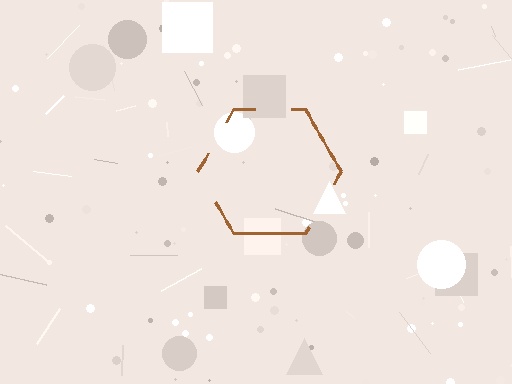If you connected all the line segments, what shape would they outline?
They would outline a hexagon.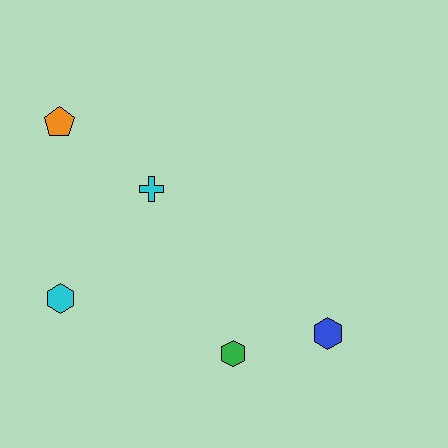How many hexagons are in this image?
There are 3 hexagons.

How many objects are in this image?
There are 5 objects.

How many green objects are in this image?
There is 1 green object.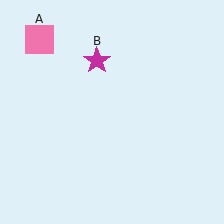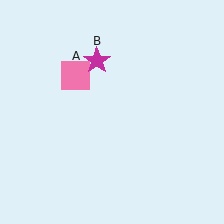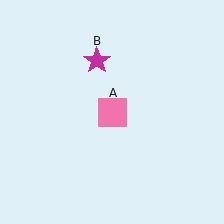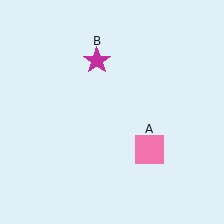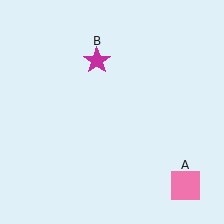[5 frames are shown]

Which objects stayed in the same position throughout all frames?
Magenta star (object B) remained stationary.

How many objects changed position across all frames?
1 object changed position: pink square (object A).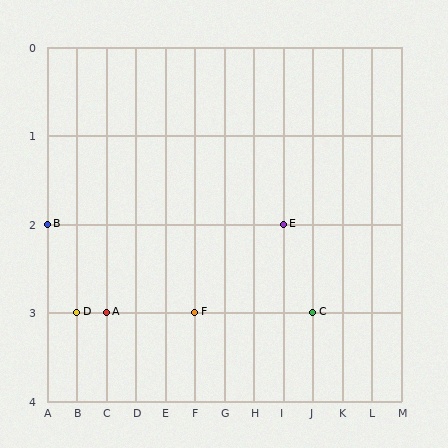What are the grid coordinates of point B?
Point B is at grid coordinates (A, 2).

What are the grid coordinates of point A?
Point A is at grid coordinates (C, 3).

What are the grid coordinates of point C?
Point C is at grid coordinates (J, 3).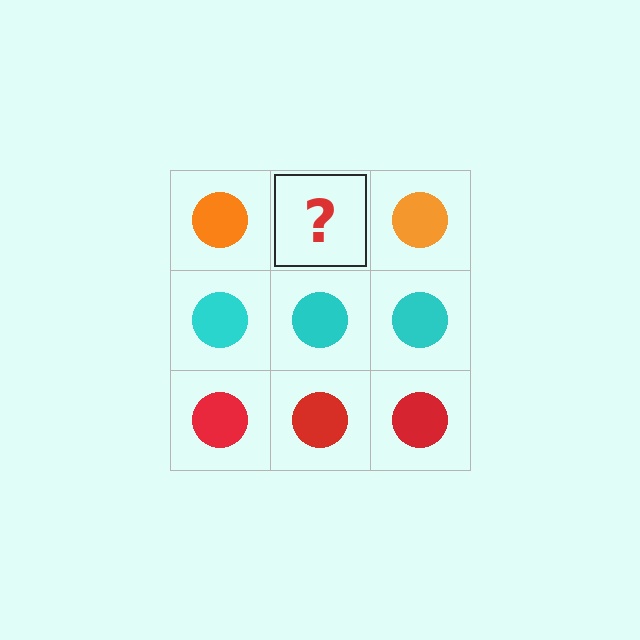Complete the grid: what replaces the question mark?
The question mark should be replaced with an orange circle.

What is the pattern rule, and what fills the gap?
The rule is that each row has a consistent color. The gap should be filled with an orange circle.